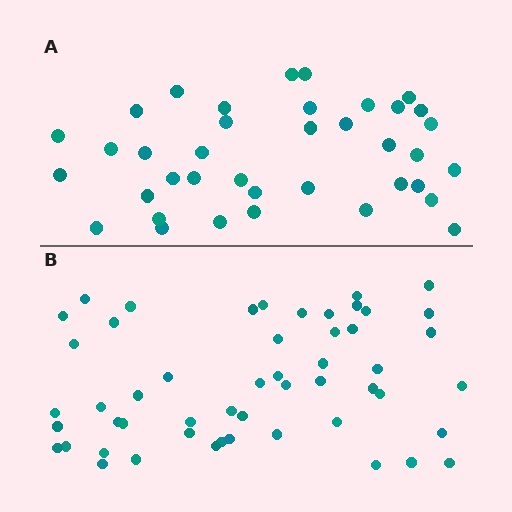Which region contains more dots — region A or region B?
Region B (the bottom region) has more dots.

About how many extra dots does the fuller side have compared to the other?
Region B has approximately 15 more dots than region A.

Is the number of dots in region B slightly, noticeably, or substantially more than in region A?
Region B has noticeably more, but not dramatically so. The ratio is roughly 1.4 to 1.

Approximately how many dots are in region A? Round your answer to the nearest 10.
About 40 dots. (The exact count is 38, which rounds to 40.)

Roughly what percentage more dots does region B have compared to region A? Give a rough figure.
About 35% more.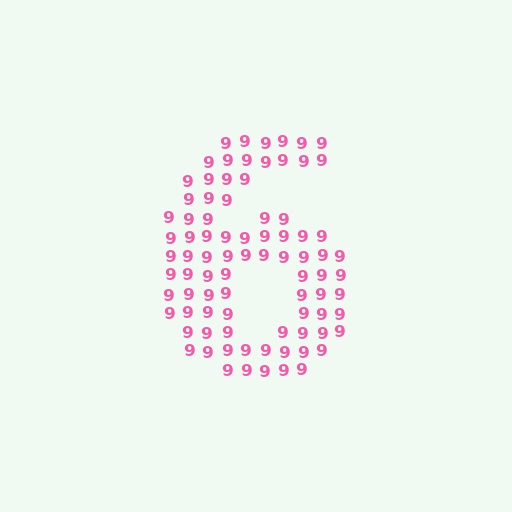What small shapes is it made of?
It is made of small digit 9's.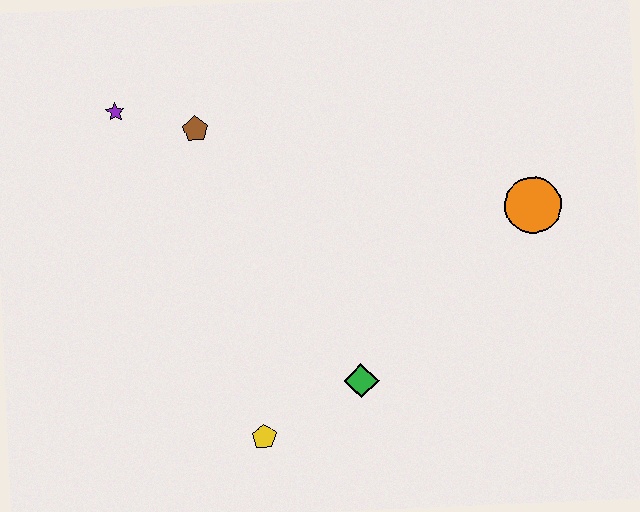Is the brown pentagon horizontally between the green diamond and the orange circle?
No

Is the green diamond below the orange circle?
Yes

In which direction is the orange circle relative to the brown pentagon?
The orange circle is to the right of the brown pentagon.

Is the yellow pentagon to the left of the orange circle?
Yes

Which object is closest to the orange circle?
The green diamond is closest to the orange circle.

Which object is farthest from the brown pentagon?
The orange circle is farthest from the brown pentagon.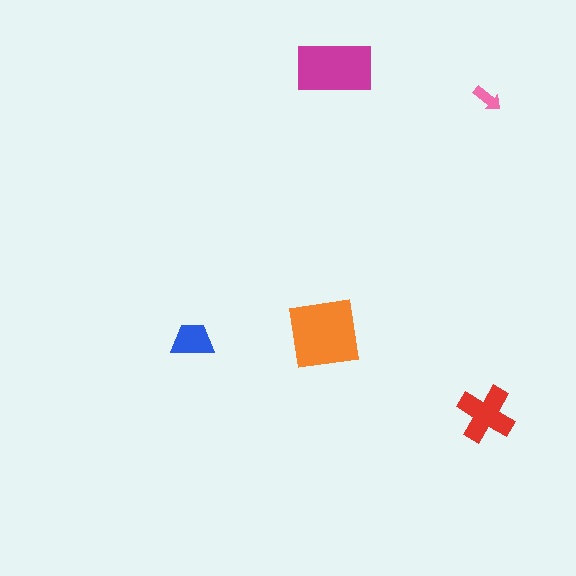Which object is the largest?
The orange square.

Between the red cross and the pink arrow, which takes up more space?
The red cross.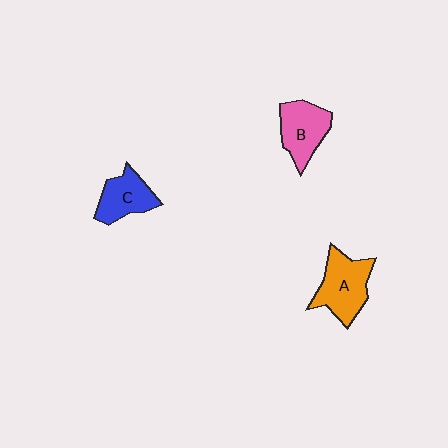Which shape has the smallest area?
Shape C (blue).